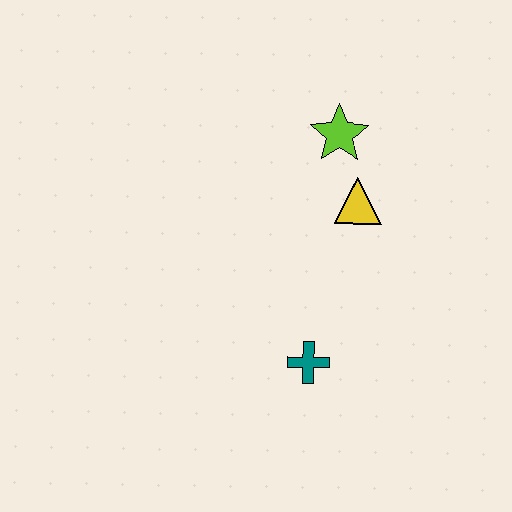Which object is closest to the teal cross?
The yellow triangle is closest to the teal cross.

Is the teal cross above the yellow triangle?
No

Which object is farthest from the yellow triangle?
The teal cross is farthest from the yellow triangle.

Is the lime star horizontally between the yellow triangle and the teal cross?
Yes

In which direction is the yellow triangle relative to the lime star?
The yellow triangle is below the lime star.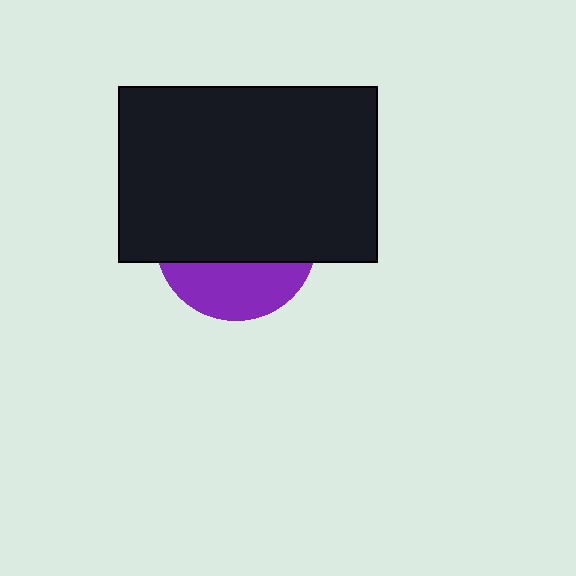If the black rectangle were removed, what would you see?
You would see the complete purple circle.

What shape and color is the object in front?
The object in front is a black rectangle.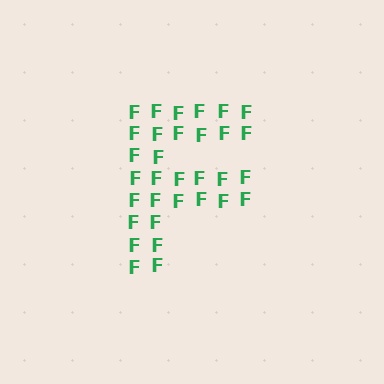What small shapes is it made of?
It is made of small letter F's.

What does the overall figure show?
The overall figure shows the letter F.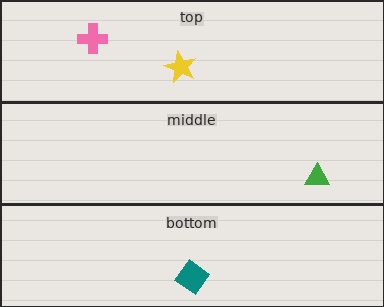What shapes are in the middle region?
The green triangle.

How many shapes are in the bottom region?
1.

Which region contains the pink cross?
The top region.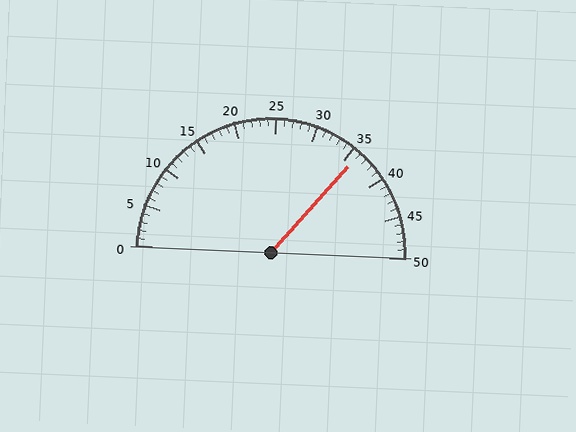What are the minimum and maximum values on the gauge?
The gauge ranges from 0 to 50.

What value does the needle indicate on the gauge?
The needle indicates approximately 36.